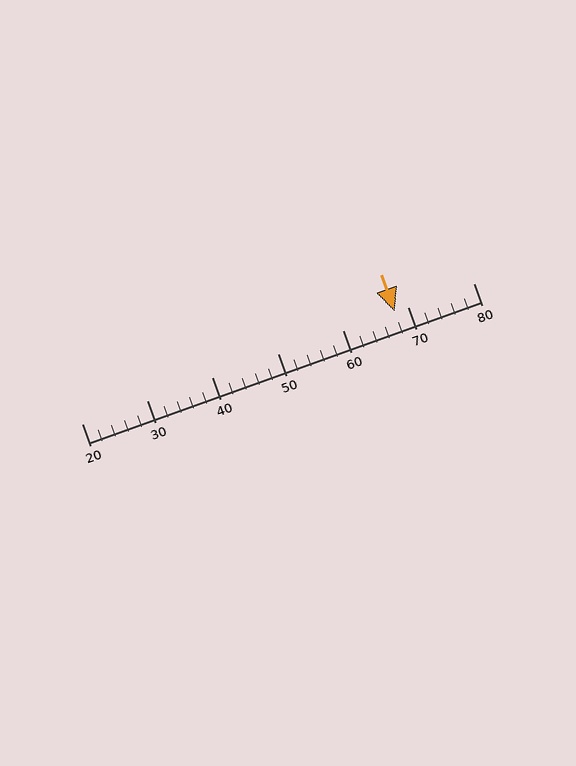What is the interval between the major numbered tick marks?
The major tick marks are spaced 10 units apart.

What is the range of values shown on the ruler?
The ruler shows values from 20 to 80.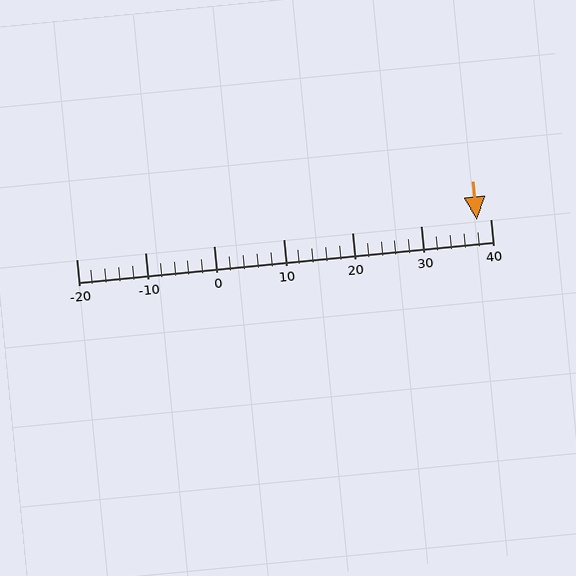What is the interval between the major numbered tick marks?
The major tick marks are spaced 10 units apart.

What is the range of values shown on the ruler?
The ruler shows values from -20 to 40.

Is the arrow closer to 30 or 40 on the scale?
The arrow is closer to 40.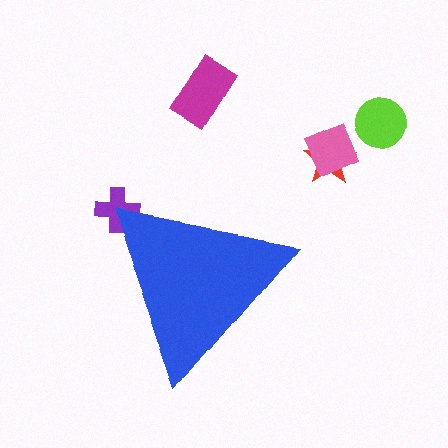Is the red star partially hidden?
No, the red star is fully visible.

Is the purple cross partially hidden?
Yes, the purple cross is partially hidden behind the blue triangle.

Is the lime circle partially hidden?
No, the lime circle is fully visible.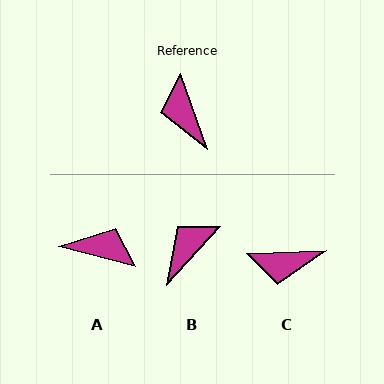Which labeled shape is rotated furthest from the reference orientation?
A, about 124 degrees away.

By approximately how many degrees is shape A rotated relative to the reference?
Approximately 124 degrees clockwise.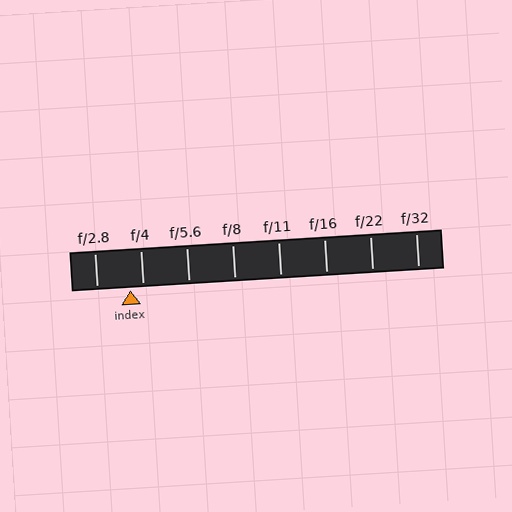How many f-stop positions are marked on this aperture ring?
There are 8 f-stop positions marked.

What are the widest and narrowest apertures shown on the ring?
The widest aperture shown is f/2.8 and the narrowest is f/32.